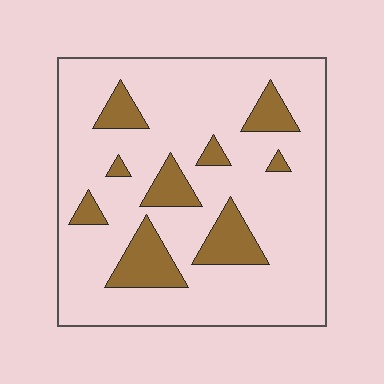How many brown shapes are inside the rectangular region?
9.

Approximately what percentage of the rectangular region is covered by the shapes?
Approximately 20%.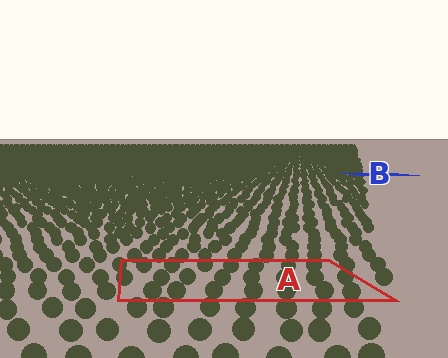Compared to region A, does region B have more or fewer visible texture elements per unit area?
Region B has more texture elements per unit area — they are packed more densely because it is farther away.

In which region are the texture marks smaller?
The texture marks are smaller in region B, because it is farther away.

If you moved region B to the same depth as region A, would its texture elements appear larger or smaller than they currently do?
They would appear larger. At a closer depth, the same texture elements are projected at a bigger on-screen size.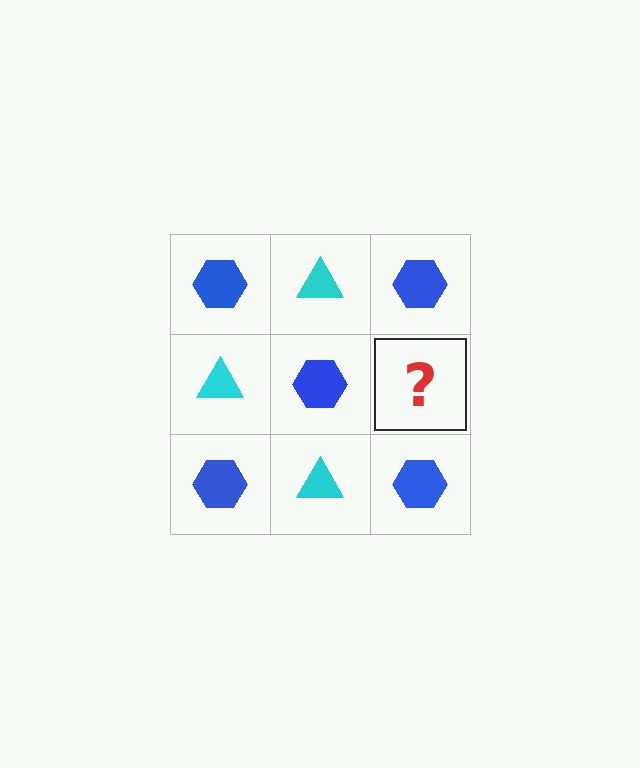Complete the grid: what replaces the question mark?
The question mark should be replaced with a cyan triangle.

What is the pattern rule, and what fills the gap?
The rule is that it alternates blue hexagon and cyan triangle in a checkerboard pattern. The gap should be filled with a cyan triangle.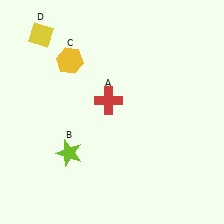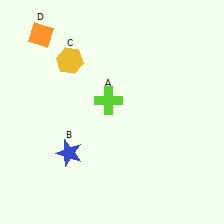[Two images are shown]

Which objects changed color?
A changed from red to lime. B changed from lime to blue. D changed from yellow to orange.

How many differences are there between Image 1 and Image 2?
There are 3 differences between the two images.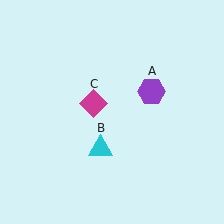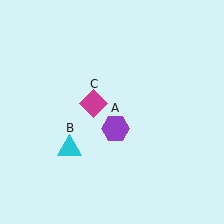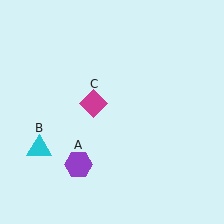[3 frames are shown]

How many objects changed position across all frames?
2 objects changed position: purple hexagon (object A), cyan triangle (object B).